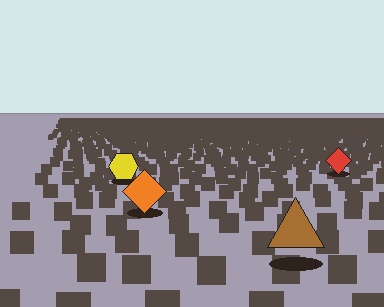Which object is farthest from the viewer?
The red diamond is farthest from the viewer. It appears smaller and the ground texture around it is denser.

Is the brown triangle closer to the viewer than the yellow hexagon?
Yes. The brown triangle is closer — you can tell from the texture gradient: the ground texture is coarser near it.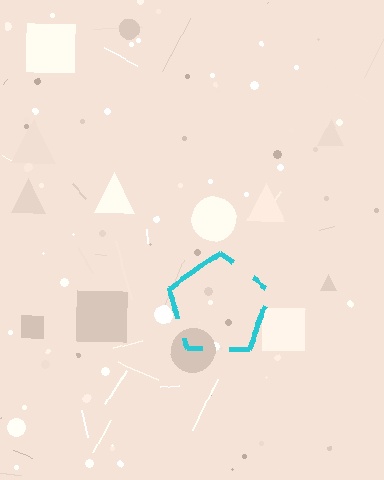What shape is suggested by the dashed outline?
The dashed outline suggests a pentagon.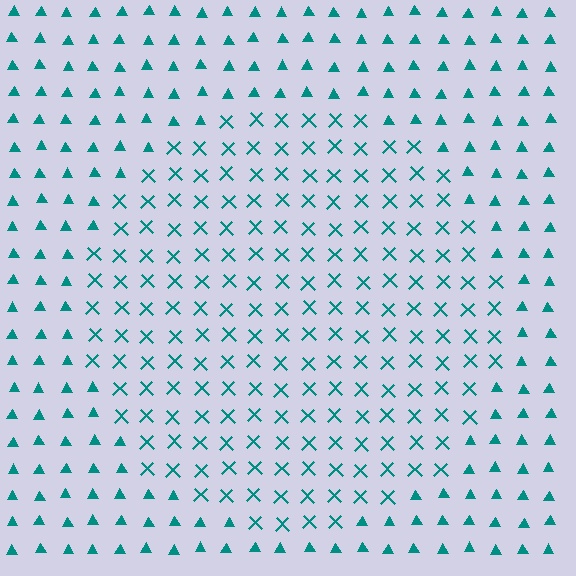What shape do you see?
I see a circle.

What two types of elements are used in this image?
The image uses X marks inside the circle region and triangles outside it.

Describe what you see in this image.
The image is filled with small teal elements arranged in a uniform grid. A circle-shaped region contains X marks, while the surrounding area contains triangles. The boundary is defined purely by the change in element shape.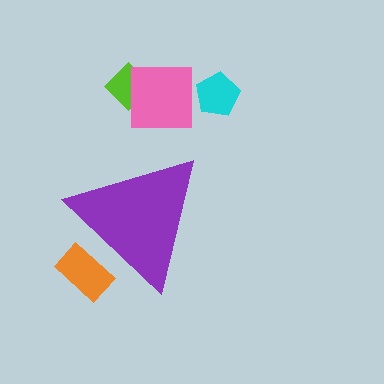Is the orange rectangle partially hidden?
Yes, the orange rectangle is partially hidden behind the purple triangle.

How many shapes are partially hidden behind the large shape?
1 shape is partially hidden.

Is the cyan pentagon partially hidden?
No, the cyan pentagon is fully visible.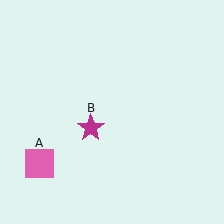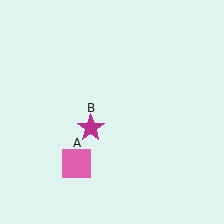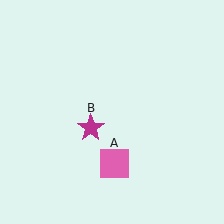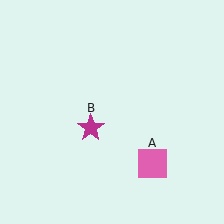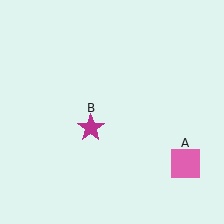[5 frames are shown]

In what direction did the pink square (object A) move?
The pink square (object A) moved right.